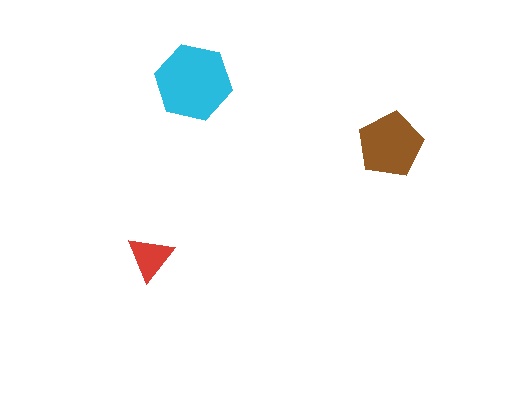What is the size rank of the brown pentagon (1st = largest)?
2nd.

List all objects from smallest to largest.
The red triangle, the brown pentagon, the cyan hexagon.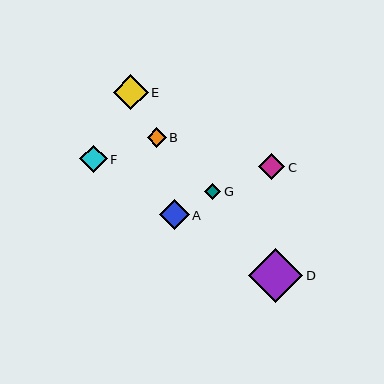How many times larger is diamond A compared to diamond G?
Diamond A is approximately 1.8 times the size of diamond G.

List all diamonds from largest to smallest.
From largest to smallest: D, E, A, F, C, B, G.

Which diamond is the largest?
Diamond D is the largest with a size of approximately 54 pixels.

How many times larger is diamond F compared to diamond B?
Diamond F is approximately 1.4 times the size of diamond B.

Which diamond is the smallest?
Diamond G is the smallest with a size of approximately 16 pixels.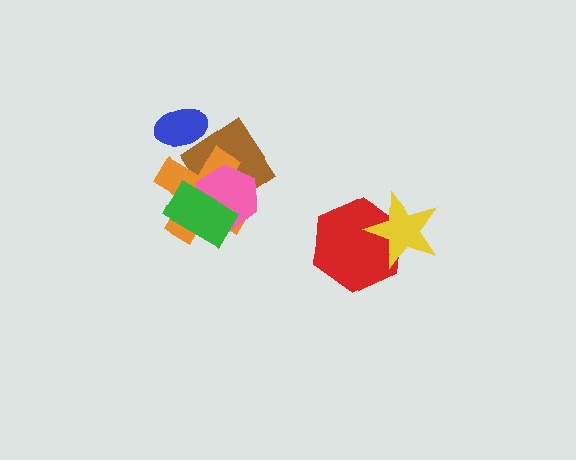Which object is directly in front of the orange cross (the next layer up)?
The pink hexagon is directly in front of the orange cross.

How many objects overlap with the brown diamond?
4 objects overlap with the brown diamond.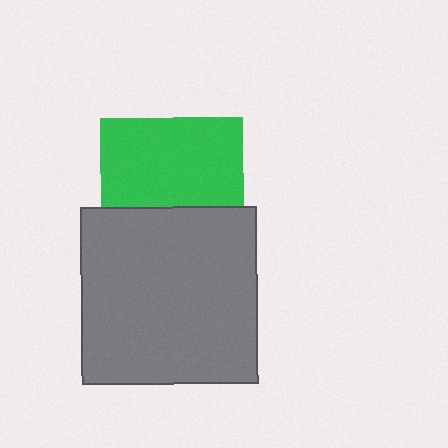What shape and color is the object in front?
The object in front is a gray square.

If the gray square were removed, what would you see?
You would see the complete green square.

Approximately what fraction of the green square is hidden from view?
Roughly 38% of the green square is hidden behind the gray square.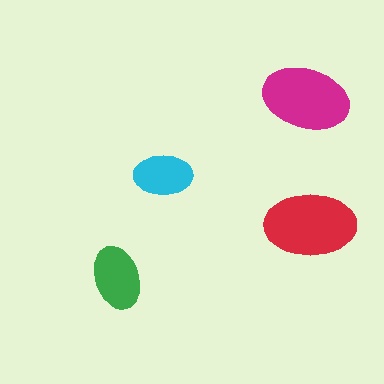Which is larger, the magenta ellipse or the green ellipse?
The magenta one.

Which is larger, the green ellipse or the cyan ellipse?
The green one.